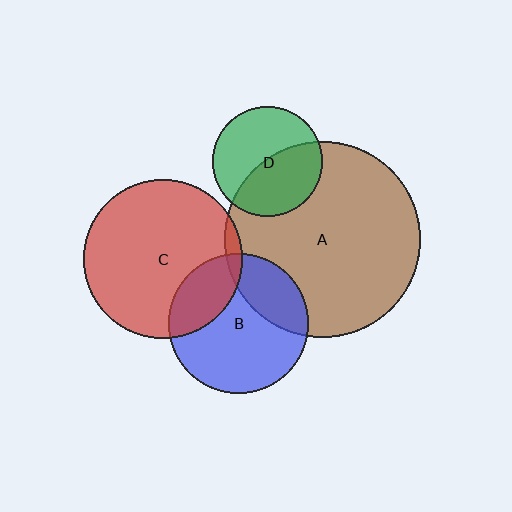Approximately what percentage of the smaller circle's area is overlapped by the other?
Approximately 25%.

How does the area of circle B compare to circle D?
Approximately 1.6 times.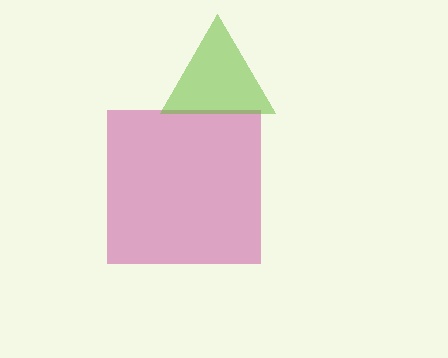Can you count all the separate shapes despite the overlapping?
Yes, there are 2 separate shapes.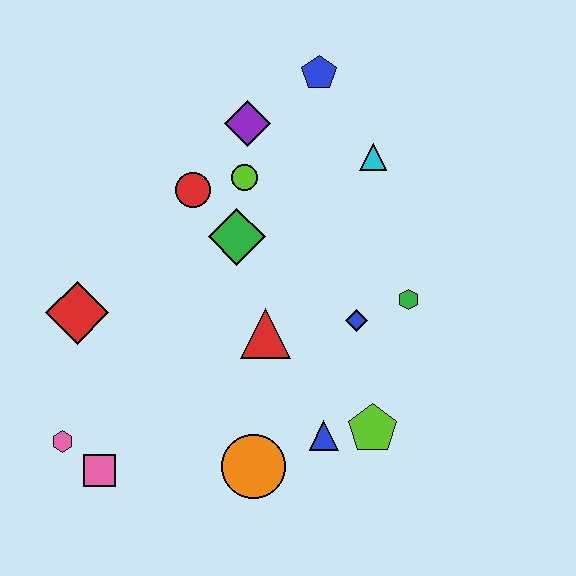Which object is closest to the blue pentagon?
The purple diamond is closest to the blue pentagon.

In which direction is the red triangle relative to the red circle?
The red triangle is below the red circle.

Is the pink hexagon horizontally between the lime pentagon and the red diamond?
No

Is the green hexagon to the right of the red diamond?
Yes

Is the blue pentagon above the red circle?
Yes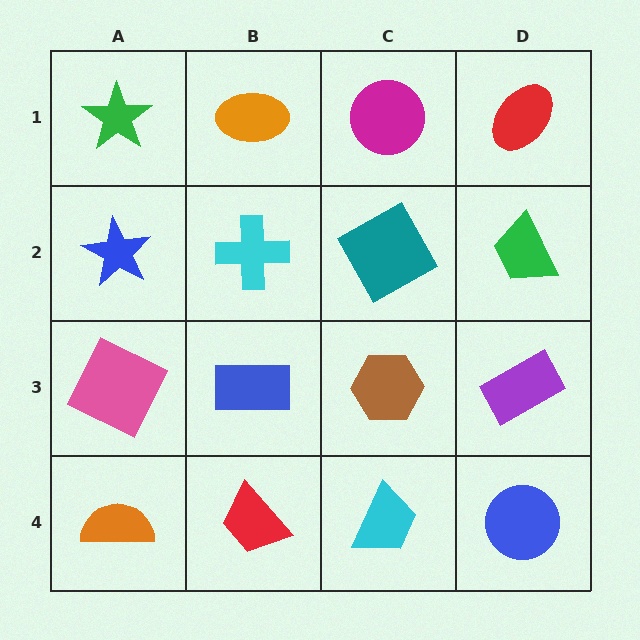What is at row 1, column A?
A green star.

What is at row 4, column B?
A red trapezoid.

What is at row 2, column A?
A blue star.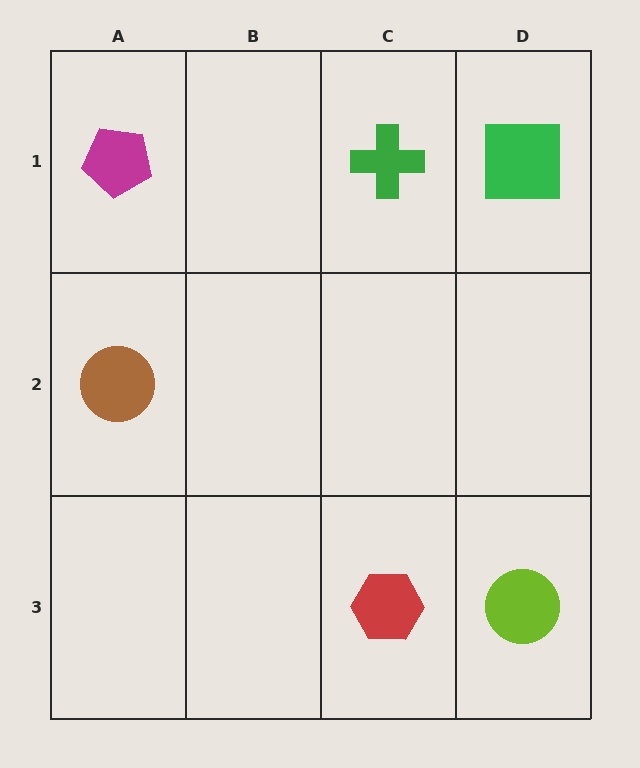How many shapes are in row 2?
1 shape.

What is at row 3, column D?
A lime circle.